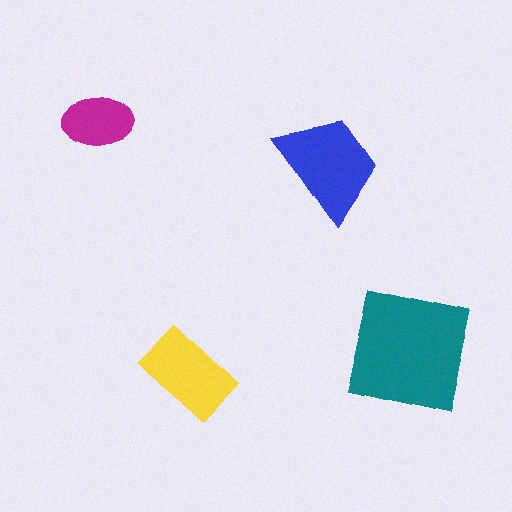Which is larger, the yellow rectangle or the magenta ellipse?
The yellow rectangle.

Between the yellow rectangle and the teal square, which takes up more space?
The teal square.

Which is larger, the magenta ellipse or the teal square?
The teal square.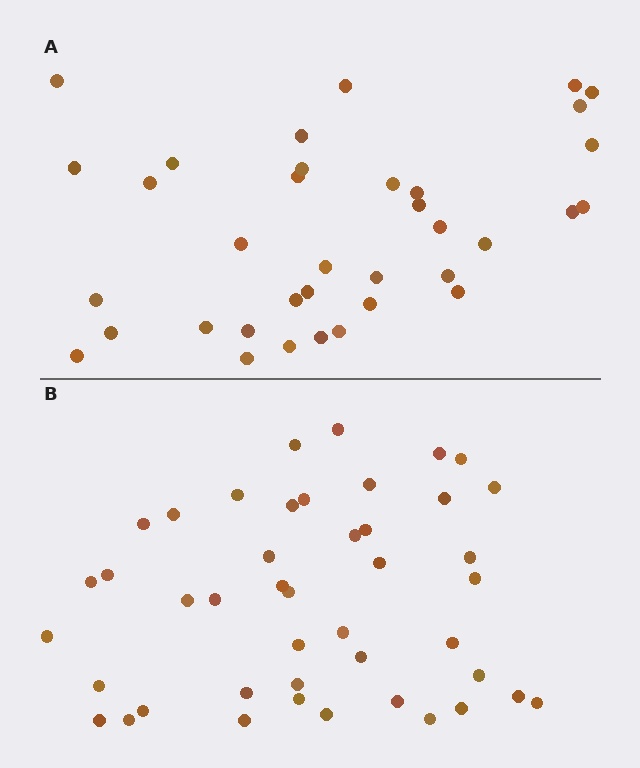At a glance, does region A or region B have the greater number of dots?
Region B (the bottom region) has more dots.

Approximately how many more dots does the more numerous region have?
Region B has roughly 8 or so more dots than region A.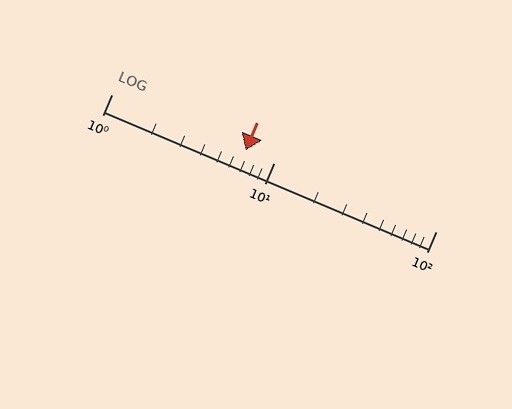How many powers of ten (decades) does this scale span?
The scale spans 2 decades, from 1 to 100.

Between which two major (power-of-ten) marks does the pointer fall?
The pointer is between 1 and 10.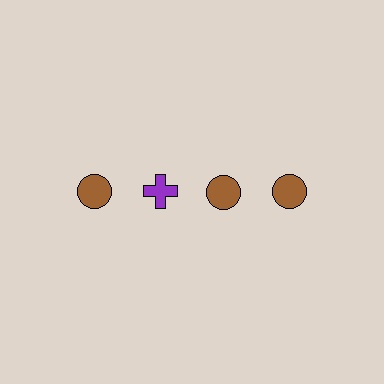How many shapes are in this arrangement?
There are 4 shapes arranged in a grid pattern.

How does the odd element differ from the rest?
It differs in both color (purple instead of brown) and shape (cross instead of circle).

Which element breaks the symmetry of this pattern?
The purple cross in the top row, second from left column breaks the symmetry. All other shapes are brown circles.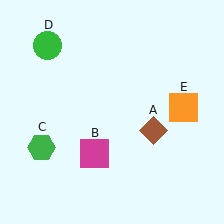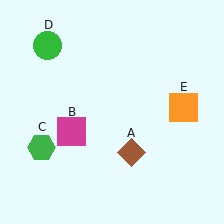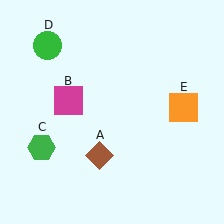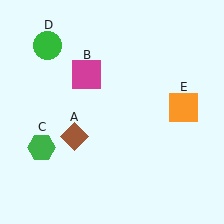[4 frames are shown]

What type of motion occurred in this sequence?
The brown diamond (object A), magenta square (object B) rotated clockwise around the center of the scene.